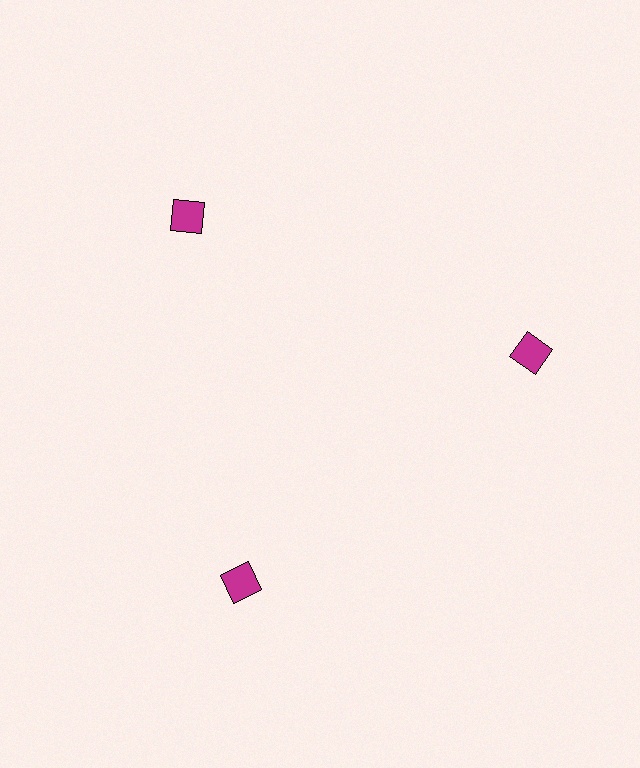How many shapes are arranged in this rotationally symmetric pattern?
There are 3 shapes, arranged in 3 groups of 1.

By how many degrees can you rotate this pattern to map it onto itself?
The pattern maps onto itself every 120 degrees of rotation.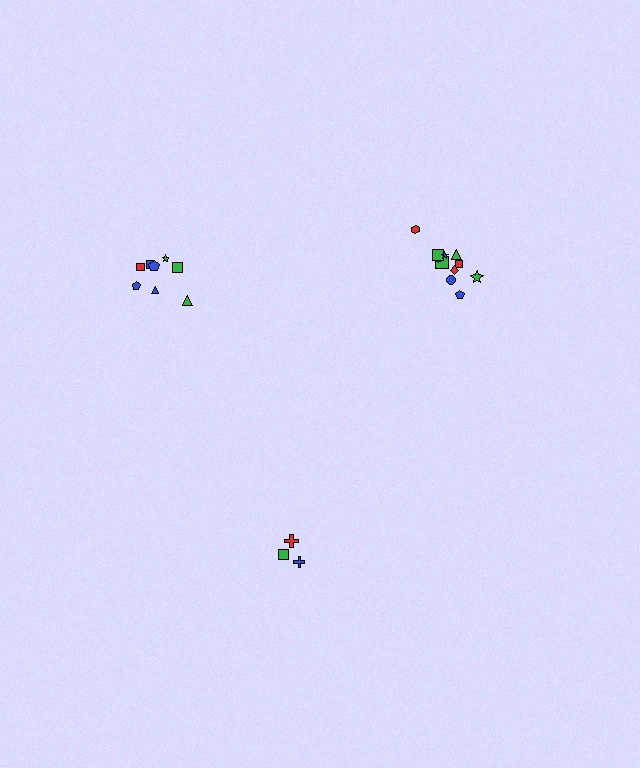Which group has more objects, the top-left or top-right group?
The top-right group.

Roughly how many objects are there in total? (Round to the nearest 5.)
Roughly 25 objects in total.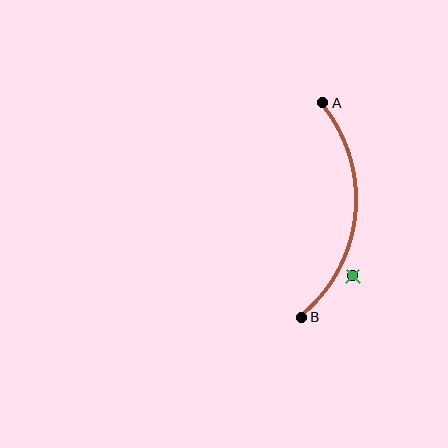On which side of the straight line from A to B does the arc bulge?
The arc bulges to the right of the straight line connecting A and B.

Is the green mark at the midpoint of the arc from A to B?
No — the green mark does not lie on the arc at all. It sits slightly outside the curve.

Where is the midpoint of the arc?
The arc midpoint is the point on the curve farthest from the straight line joining A and B. It sits to the right of that line.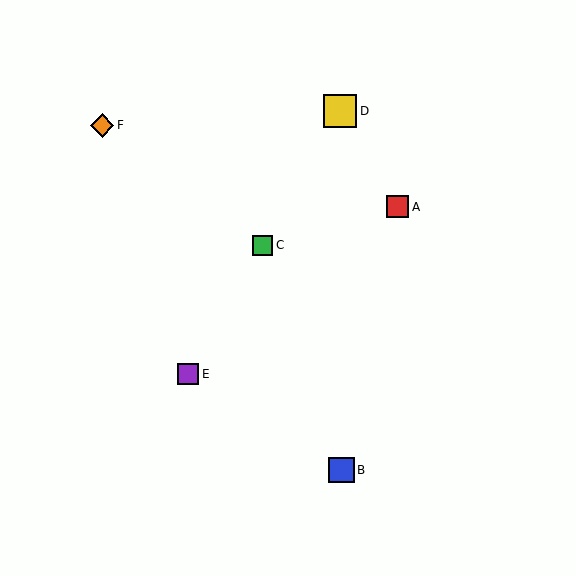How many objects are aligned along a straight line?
3 objects (C, D, E) are aligned along a straight line.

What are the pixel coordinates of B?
Object B is at (342, 470).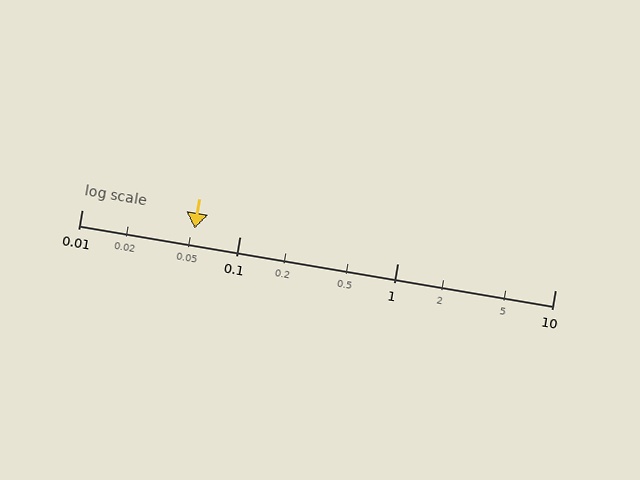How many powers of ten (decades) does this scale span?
The scale spans 3 decades, from 0.01 to 10.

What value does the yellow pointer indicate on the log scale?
The pointer indicates approximately 0.052.